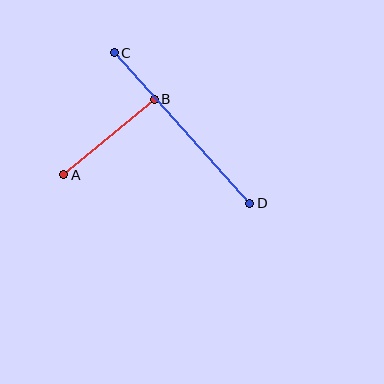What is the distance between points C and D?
The distance is approximately 203 pixels.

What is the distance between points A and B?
The distance is approximately 118 pixels.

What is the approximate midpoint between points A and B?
The midpoint is at approximately (109, 137) pixels.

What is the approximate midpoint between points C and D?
The midpoint is at approximately (182, 128) pixels.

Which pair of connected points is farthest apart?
Points C and D are farthest apart.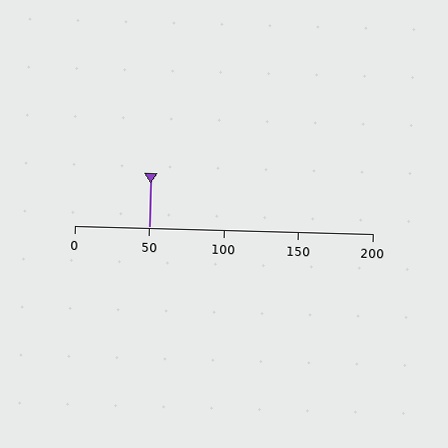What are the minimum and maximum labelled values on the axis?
The axis runs from 0 to 200.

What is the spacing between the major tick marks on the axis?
The major ticks are spaced 50 apart.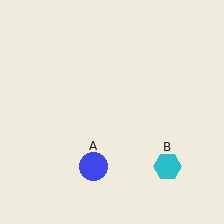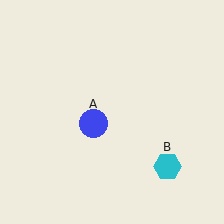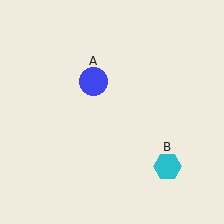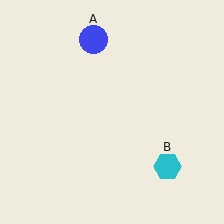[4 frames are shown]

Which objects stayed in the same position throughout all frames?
Cyan hexagon (object B) remained stationary.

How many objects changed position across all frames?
1 object changed position: blue circle (object A).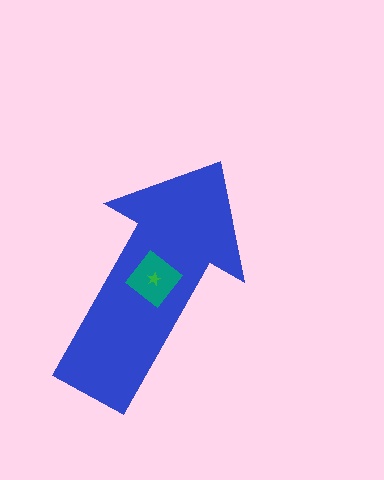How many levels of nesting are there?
3.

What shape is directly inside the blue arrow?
The teal diamond.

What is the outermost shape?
The blue arrow.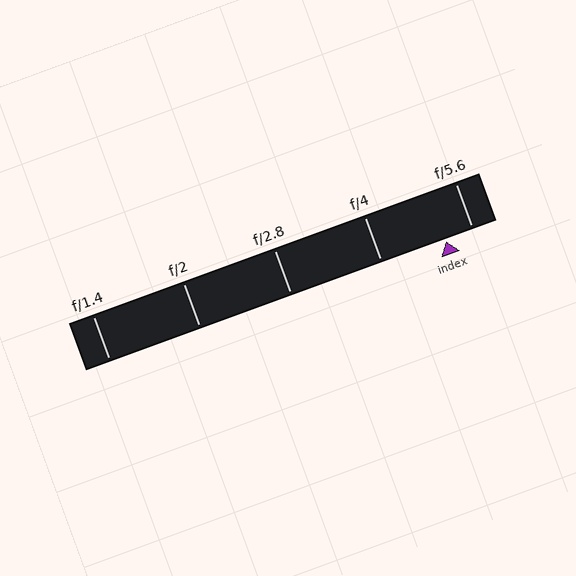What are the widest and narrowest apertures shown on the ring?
The widest aperture shown is f/1.4 and the narrowest is f/5.6.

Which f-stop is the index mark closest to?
The index mark is closest to f/5.6.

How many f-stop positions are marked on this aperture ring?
There are 5 f-stop positions marked.